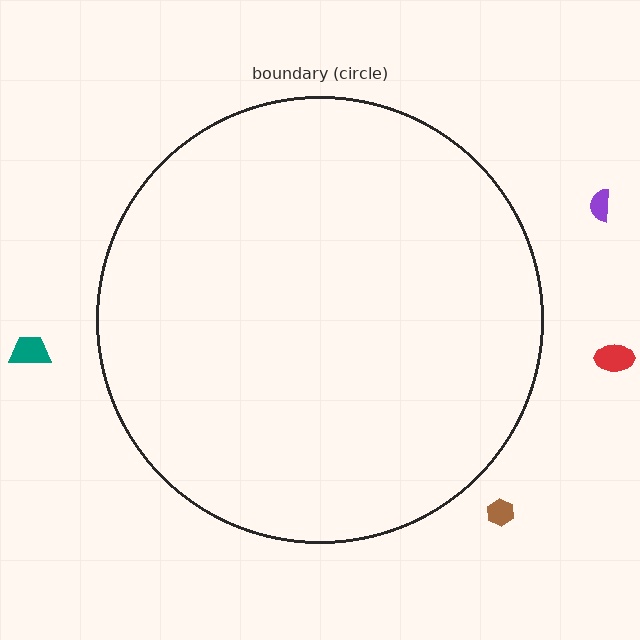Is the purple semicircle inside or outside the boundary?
Outside.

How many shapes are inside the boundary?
0 inside, 4 outside.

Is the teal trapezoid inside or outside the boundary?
Outside.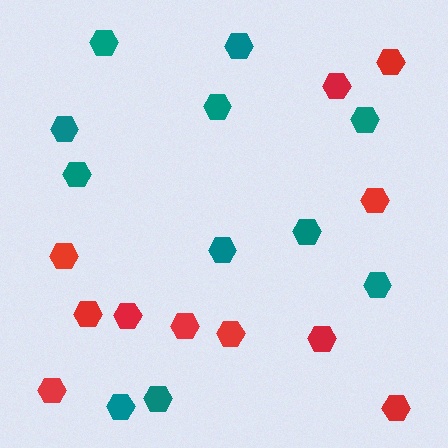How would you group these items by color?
There are 2 groups: one group of teal hexagons (11) and one group of red hexagons (11).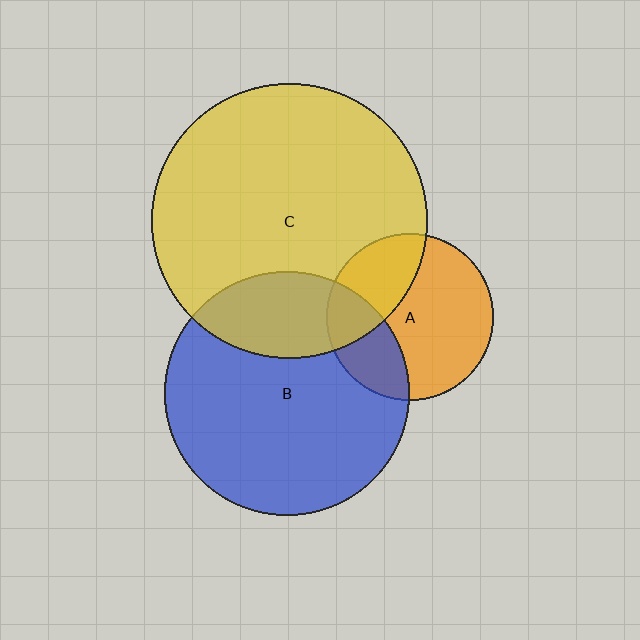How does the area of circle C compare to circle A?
Approximately 2.7 times.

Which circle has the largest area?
Circle C (yellow).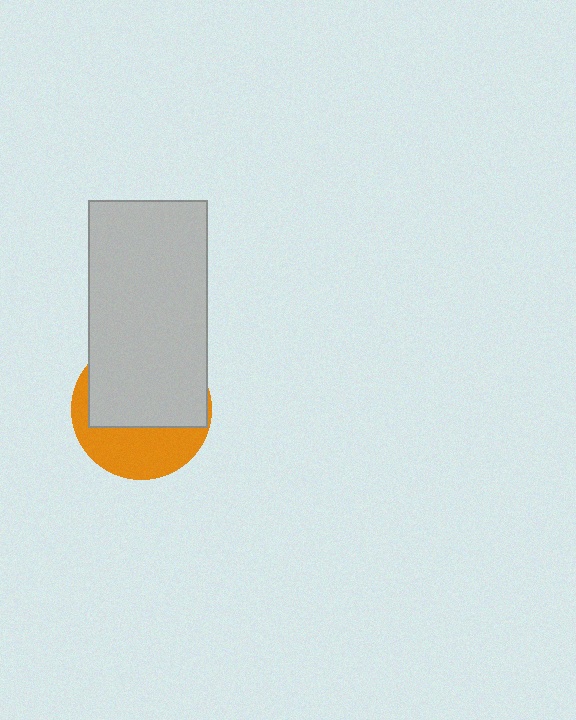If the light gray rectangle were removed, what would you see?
You would see the complete orange circle.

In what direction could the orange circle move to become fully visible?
The orange circle could move down. That would shift it out from behind the light gray rectangle entirely.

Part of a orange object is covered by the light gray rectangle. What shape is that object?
It is a circle.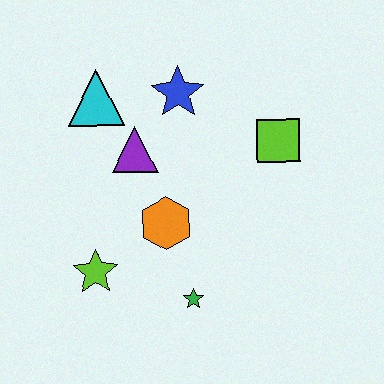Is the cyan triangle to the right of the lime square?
No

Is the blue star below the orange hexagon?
No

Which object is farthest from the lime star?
The lime square is farthest from the lime star.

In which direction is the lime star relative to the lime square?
The lime star is to the left of the lime square.